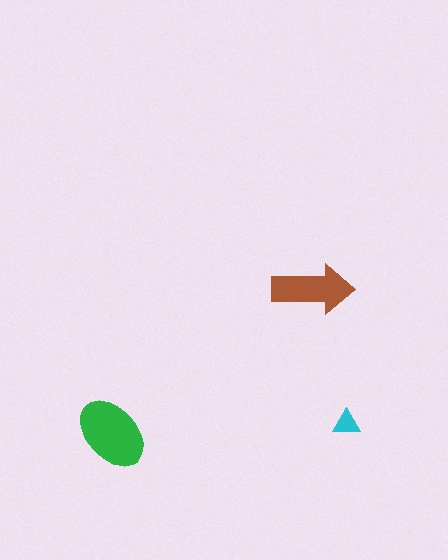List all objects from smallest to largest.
The cyan triangle, the brown arrow, the green ellipse.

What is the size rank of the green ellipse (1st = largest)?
1st.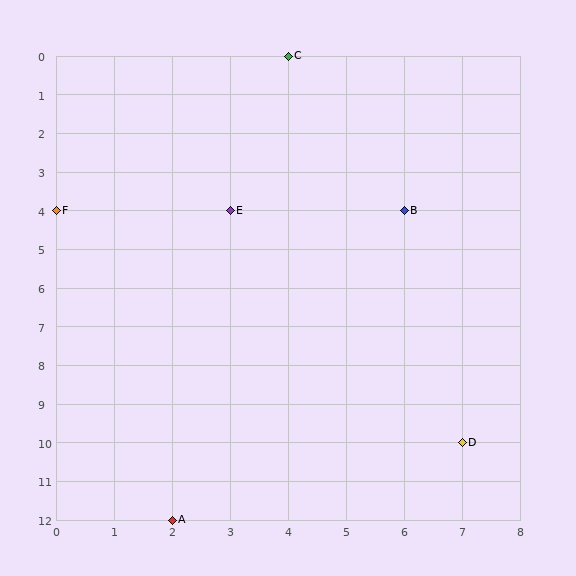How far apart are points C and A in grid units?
Points C and A are 2 columns and 12 rows apart (about 12.2 grid units diagonally).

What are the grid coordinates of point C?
Point C is at grid coordinates (4, 0).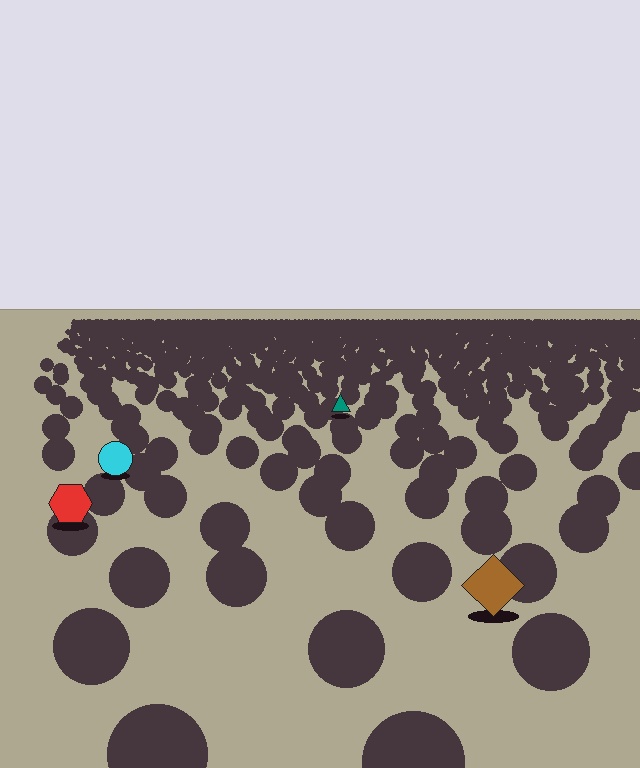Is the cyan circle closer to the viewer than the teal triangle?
Yes. The cyan circle is closer — you can tell from the texture gradient: the ground texture is coarser near it.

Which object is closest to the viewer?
The brown diamond is closest. The texture marks near it are larger and more spread out.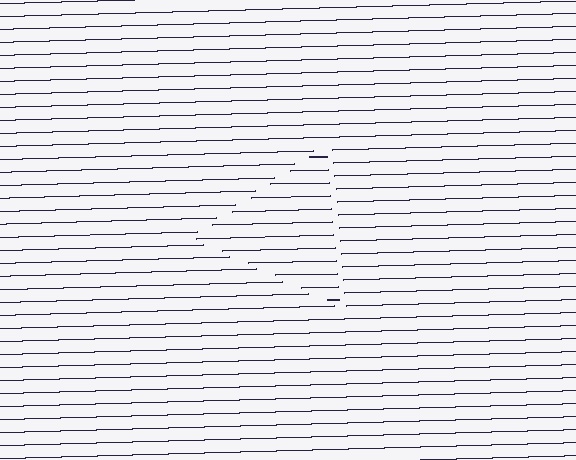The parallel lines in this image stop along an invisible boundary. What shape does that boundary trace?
An illusory triangle. The interior of the shape contains the same grating, shifted by half a period — the contour is defined by the phase discontinuity where line-ends from the inner and outer gratings abut.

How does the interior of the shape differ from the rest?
The interior of the shape contains the same grating, shifted by half a period — the contour is defined by the phase discontinuity where line-ends from the inner and outer gratings abut.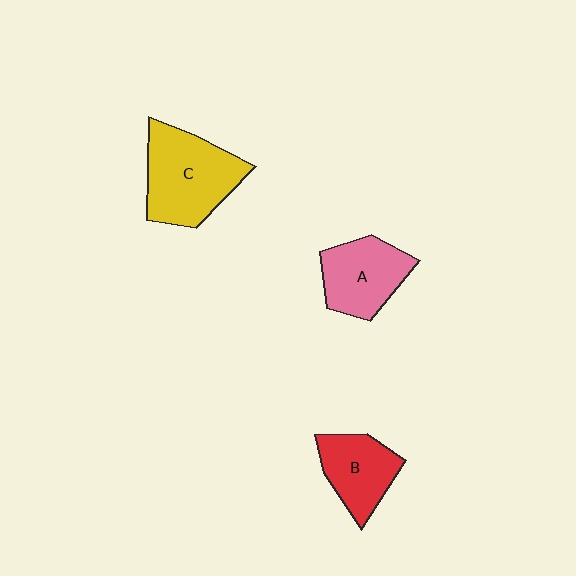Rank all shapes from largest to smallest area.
From largest to smallest: C (yellow), A (pink), B (red).